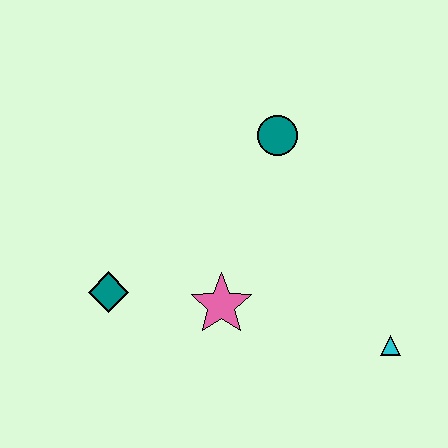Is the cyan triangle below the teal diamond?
Yes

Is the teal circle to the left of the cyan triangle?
Yes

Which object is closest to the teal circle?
The pink star is closest to the teal circle.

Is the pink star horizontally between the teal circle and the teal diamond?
Yes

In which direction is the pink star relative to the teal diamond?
The pink star is to the right of the teal diamond.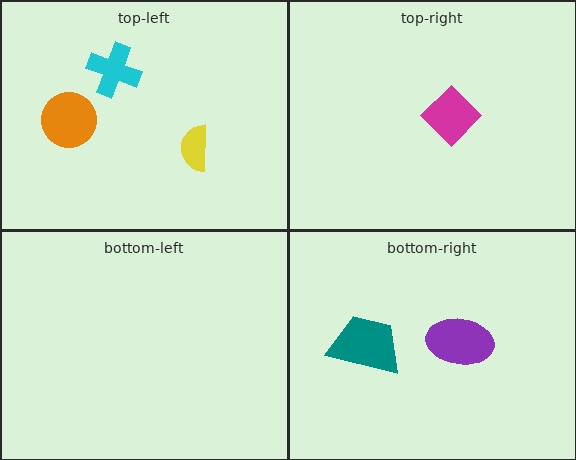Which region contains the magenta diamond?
The top-right region.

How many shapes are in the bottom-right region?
2.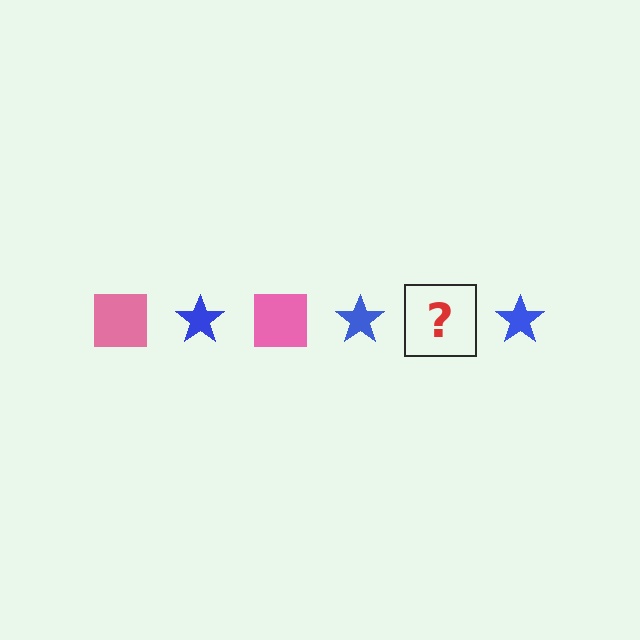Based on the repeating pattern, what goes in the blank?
The blank should be a pink square.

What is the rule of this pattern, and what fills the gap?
The rule is that the pattern alternates between pink square and blue star. The gap should be filled with a pink square.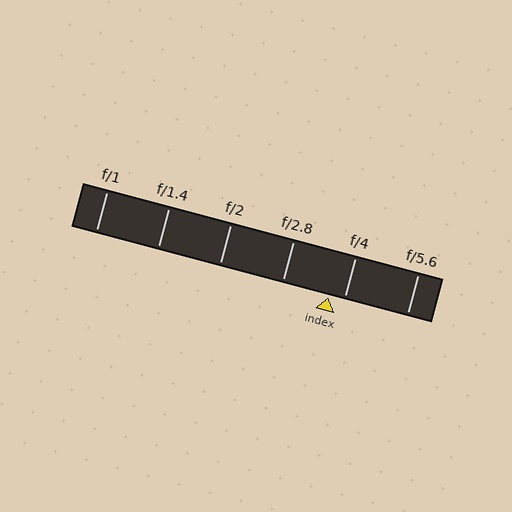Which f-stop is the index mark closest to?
The index mark is closest to f/4.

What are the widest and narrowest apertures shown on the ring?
The widest aperture shown is f/1 and the narrowest is f/5.6.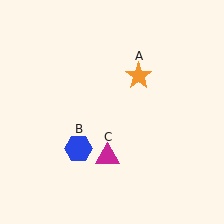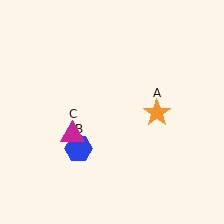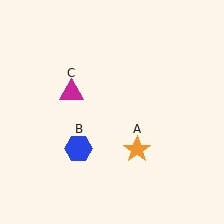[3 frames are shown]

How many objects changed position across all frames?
2 objects changed position: orange star (object A), magenta triangle (object C).